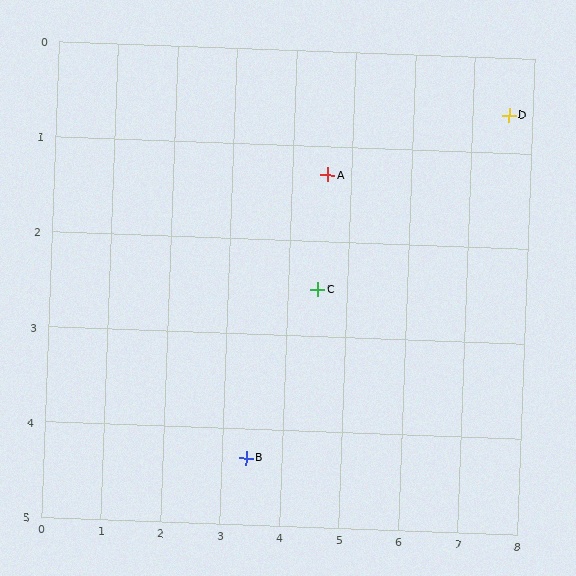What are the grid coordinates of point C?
Point C is at approximately (4.5, 2.5).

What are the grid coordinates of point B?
Point B is at approximately (3.4, 4.3).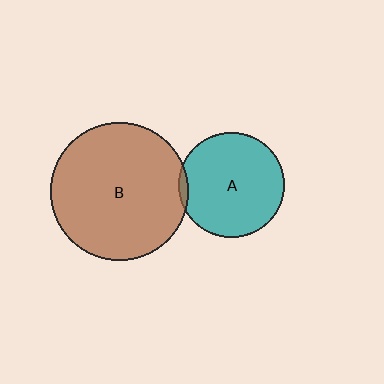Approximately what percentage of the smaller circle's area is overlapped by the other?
Approximately 5%.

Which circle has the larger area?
Circle B (brown).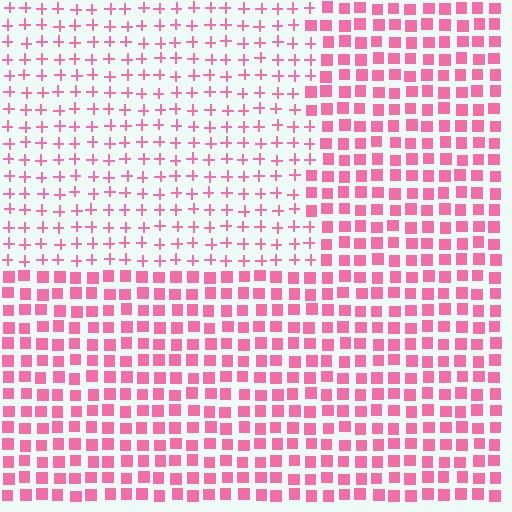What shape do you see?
I see a rectangle.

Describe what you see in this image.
The image is filled with small pink elements arranged in a uniform grid. A rectangle-shaped region contains plus signs, while the surrounding area contains squares. The boundary is defined purely by the change in element shape.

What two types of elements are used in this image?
The image uses plus signs inside the rectangle region and squares outside it.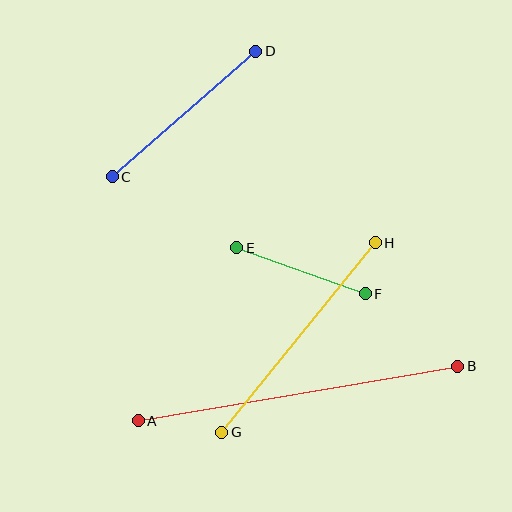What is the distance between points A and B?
The distance is approximately 324 pixels.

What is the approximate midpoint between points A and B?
The midpoint is at approximately (298, 394) pixels.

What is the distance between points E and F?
The distance is approximately 137 pixels.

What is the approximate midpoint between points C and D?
The midpoint is at approximately (184, 114) pixels.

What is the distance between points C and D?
The distance is approximately 190 pixels.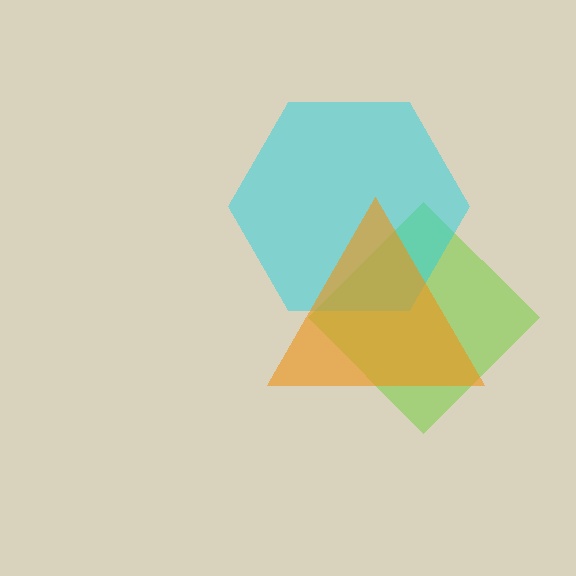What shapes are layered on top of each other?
The layered shapes are: a lime diamond, a cyan hexagon, an orange triangle.